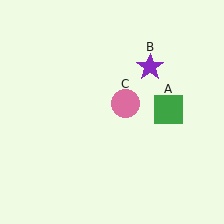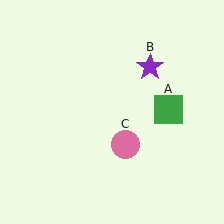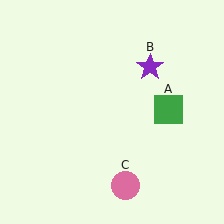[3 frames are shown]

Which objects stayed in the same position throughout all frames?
Green square (object A) and purple star (object B) remained stationary.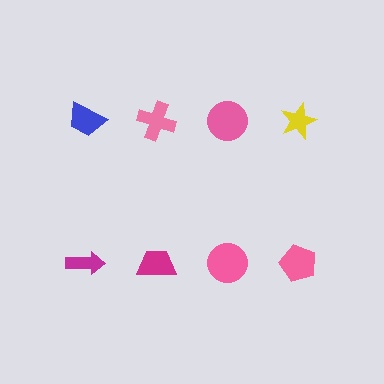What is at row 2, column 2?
A magenta trapezoid.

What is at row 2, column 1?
A magenta arrow.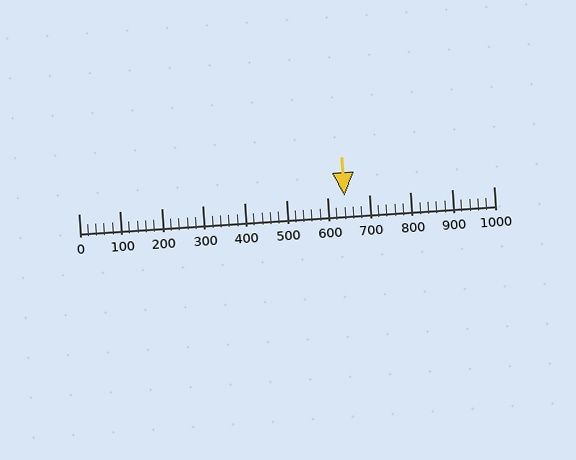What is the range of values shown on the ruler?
The ruler shows values from 0 to 1000.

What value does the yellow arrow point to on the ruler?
The yellow arrow points to approximately 640.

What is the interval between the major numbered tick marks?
The major tick marks are spaced 100 units apart.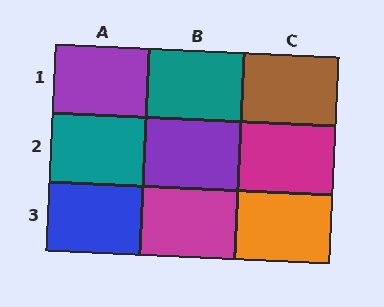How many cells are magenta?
2 cells are magenta.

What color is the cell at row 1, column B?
Teal.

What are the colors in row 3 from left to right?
Blue, magenta, orange.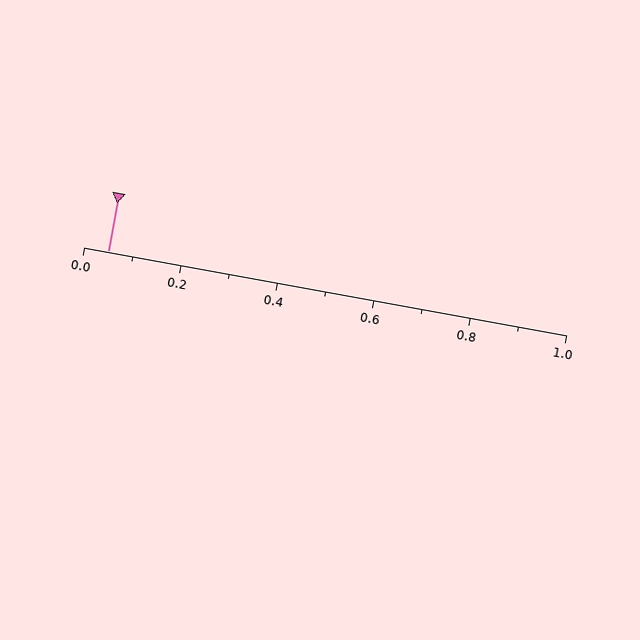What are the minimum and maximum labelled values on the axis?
The axis runs from 0.0 to 1.0.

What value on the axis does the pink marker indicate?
The marker indicates approximately 0.05.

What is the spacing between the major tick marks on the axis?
The major ticks are spaced 0.2 apart.